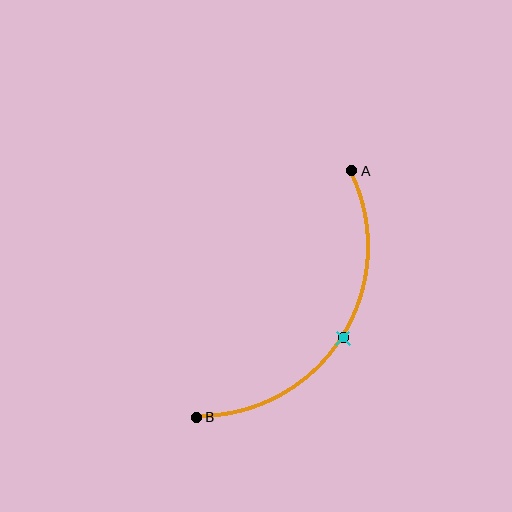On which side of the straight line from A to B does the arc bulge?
The arc bulges to the right of the straight line connecting A and B.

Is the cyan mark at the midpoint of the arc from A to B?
Yes. The cyan mark lies on the arc at equal arc-length from both A and B — it is the arc midpoint.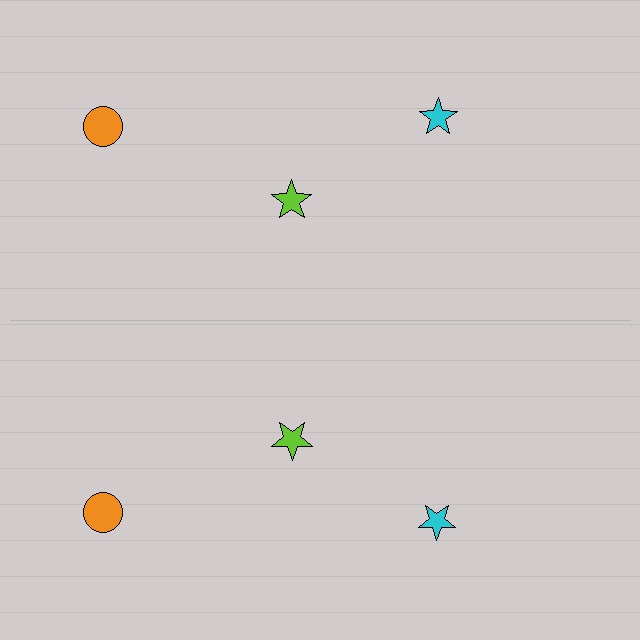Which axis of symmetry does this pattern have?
The pattern has a horizontal axis of symmetry running through the center of the image.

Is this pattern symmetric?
Yes, this pattern has bilateral (reflection) symmetry.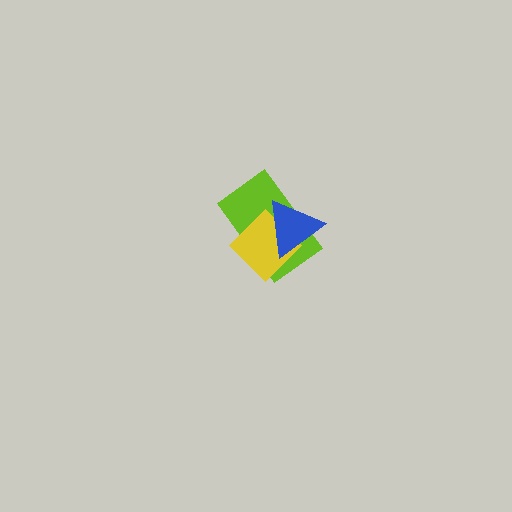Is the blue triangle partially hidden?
No, no other shape covers it.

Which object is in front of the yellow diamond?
The blue triangle is in front of the yellow diamond.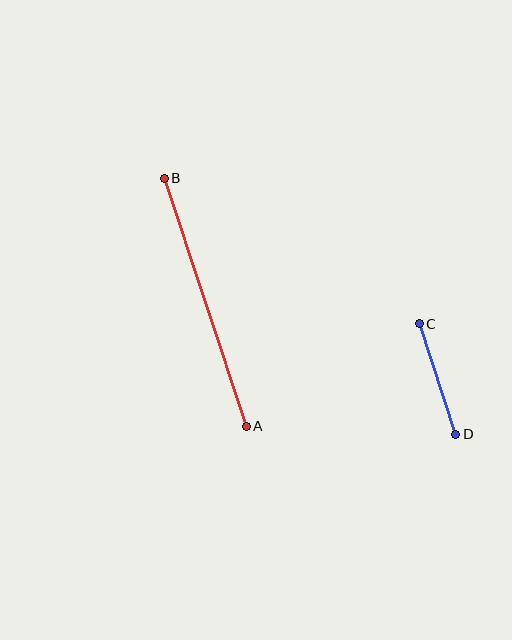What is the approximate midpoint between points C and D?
The midpoint is at approximately (437, 379) pixels.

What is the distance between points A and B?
The distance is approximately 261 pixels.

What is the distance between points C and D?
The distance is approximately 116 pixels.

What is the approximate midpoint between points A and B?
The midpoint is at approximately (205, 302) pixels.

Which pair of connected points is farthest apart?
Points A and B are farthest apart.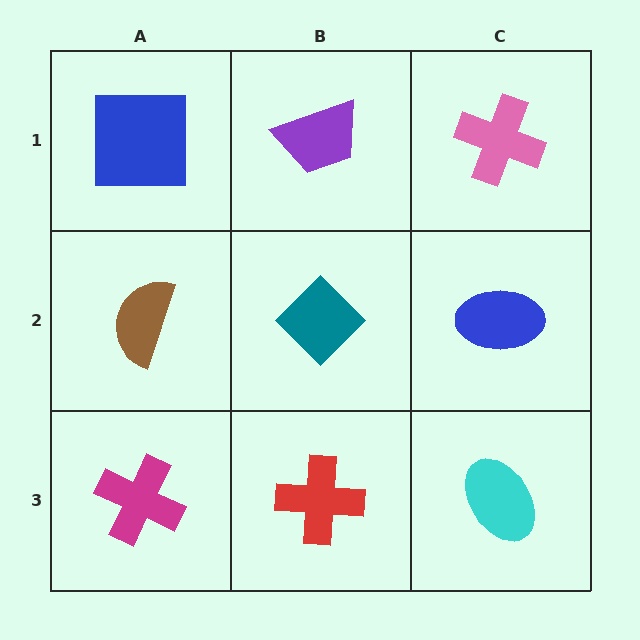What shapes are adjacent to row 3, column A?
A brown semicircle (row 2, column A), a red cross (row 3, column B).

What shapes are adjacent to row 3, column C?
A blue ellipse (row 2, column C), a red cross (row 3, column B).